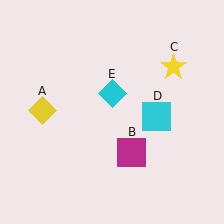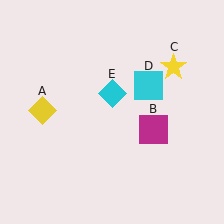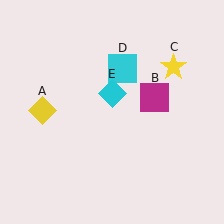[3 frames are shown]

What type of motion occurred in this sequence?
The magenta square (object B), cyan square (object D) rotated counterclockwise around the center of the scene.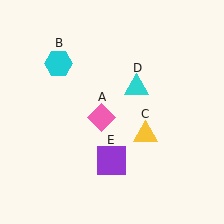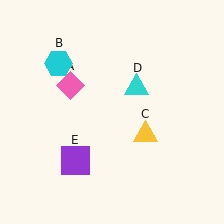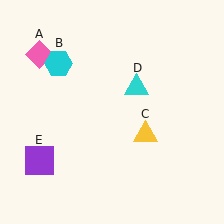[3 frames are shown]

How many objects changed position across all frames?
2 objects changed position: pink diamond (object A), purple square (object E).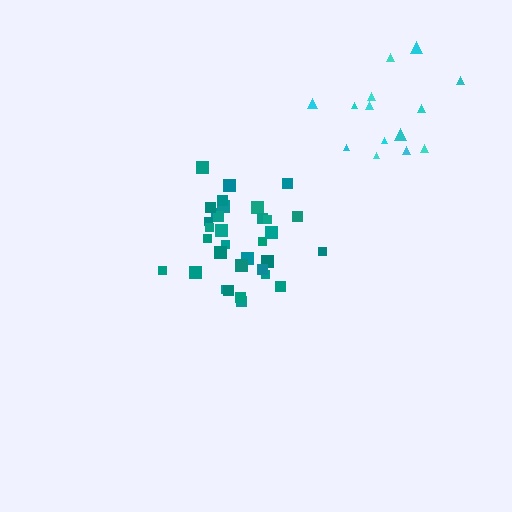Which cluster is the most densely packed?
Teal.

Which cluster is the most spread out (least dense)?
Cyan.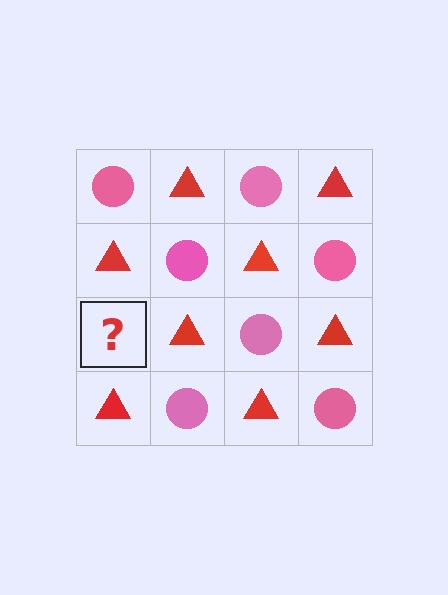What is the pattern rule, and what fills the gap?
The rule is that it alternates pink circle and red triangle in a checkerboard pattern. The gap should be filled with a pink circle.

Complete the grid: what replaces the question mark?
The question mark should be replaced with a pink circle.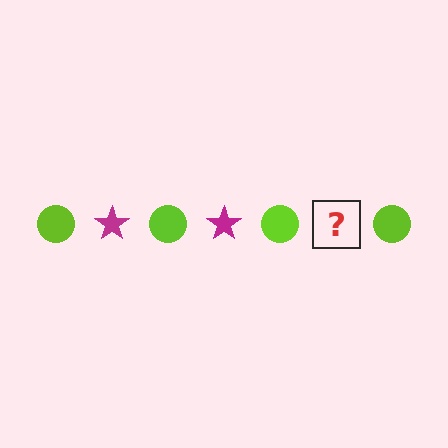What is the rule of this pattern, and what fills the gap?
The rule is that the pattern alternates between lime circle and magenta star. The gap should be filled with a magenta star.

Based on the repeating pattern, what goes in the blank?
The blank should be a magenta star.